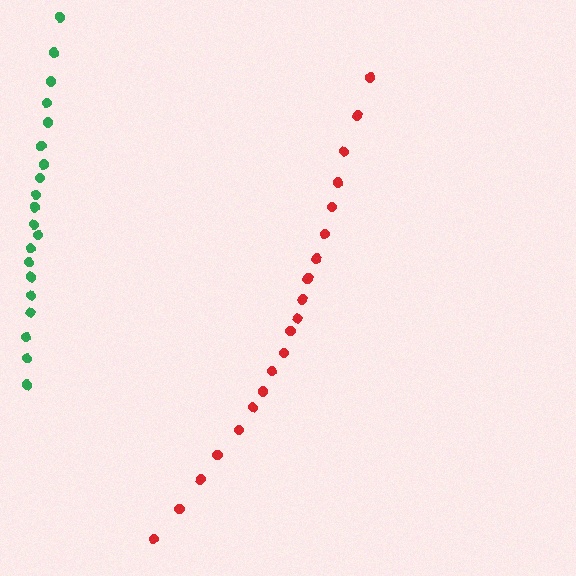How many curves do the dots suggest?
There are 2 distinct paths.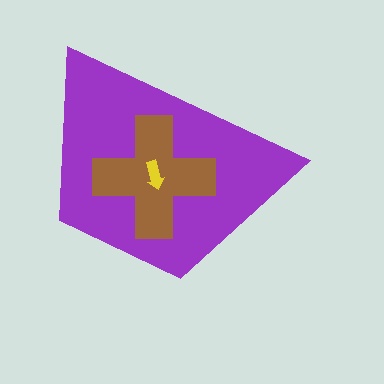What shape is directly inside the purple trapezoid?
The brown cross.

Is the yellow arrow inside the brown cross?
Yes.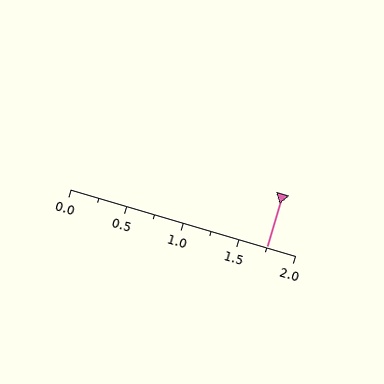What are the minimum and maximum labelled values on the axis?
The axis runs from 0.0 to 2.0.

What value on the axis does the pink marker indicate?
The marker indicates approximately 1.75.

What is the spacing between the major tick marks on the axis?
The major ticks are spaced 0.5 apart.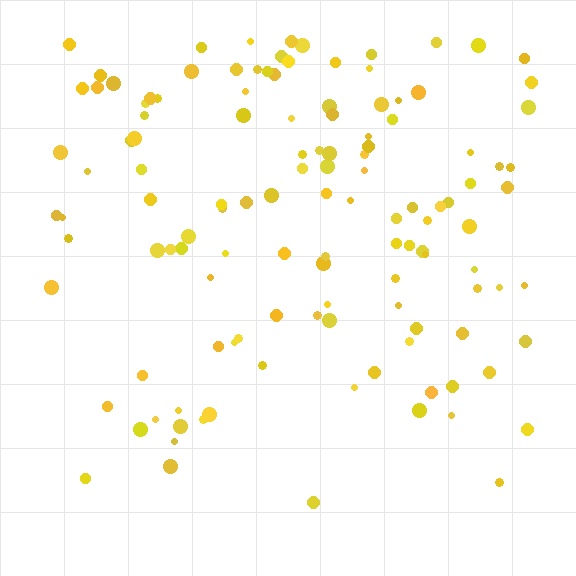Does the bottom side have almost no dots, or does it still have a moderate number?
Still a moderate number, just noticeably fewer than the top.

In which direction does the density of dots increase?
From bottom to top, with the top side densest.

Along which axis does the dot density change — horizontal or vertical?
Vertical.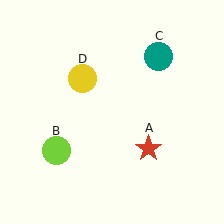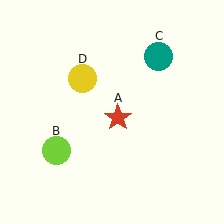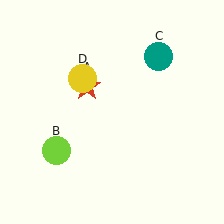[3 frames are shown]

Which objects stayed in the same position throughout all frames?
Lime circle (object B) and teal circle (object C) and yellow circle (object D) remained stationary.